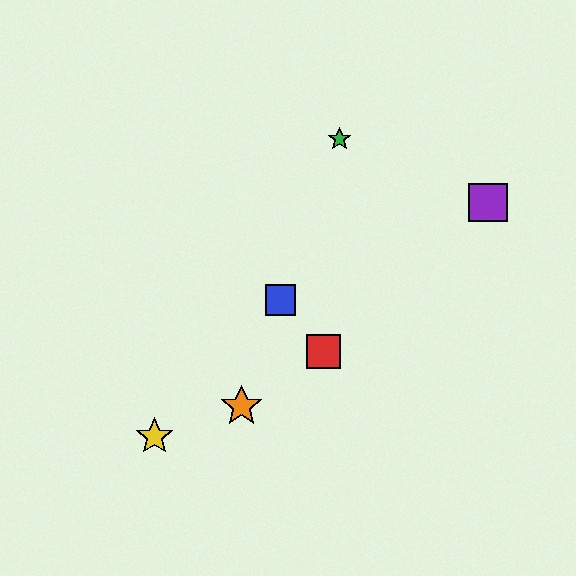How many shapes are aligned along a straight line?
3 shapes (the blue square, the green star, the orange star) are aligned along a straight line.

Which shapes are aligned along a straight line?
The blue square, the green star, the orange star are aligned along a straight line.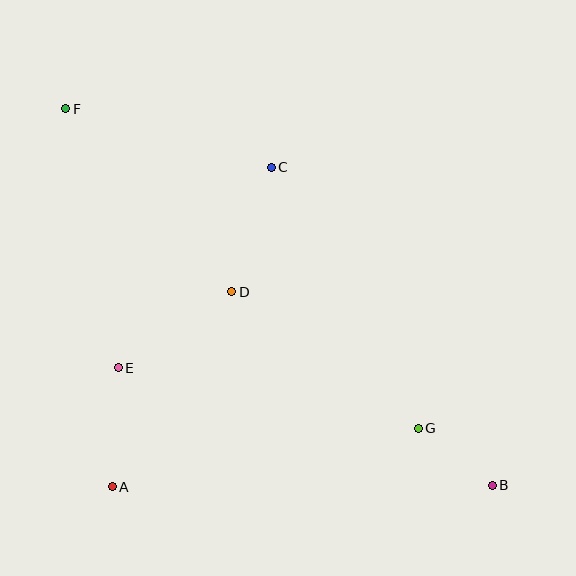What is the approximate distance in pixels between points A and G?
The distance between A and G is approximately 312 pixels.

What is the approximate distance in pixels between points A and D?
The distance between A and D is approximately 229 pixels.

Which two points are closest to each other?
Points B and G are closest to each other.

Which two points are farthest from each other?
Points B and F are farthest from each other.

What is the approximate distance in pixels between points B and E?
The distance between B and E is approximately 392 pixels.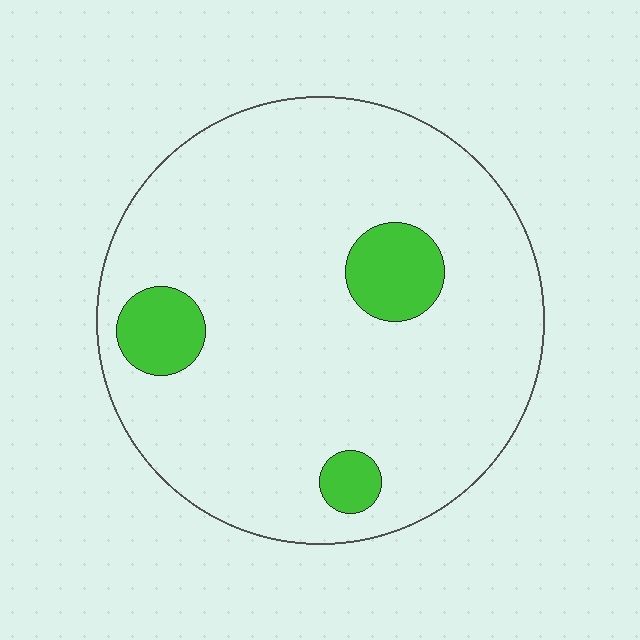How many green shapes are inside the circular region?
3.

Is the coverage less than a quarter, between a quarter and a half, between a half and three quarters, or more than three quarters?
Less than a quarter.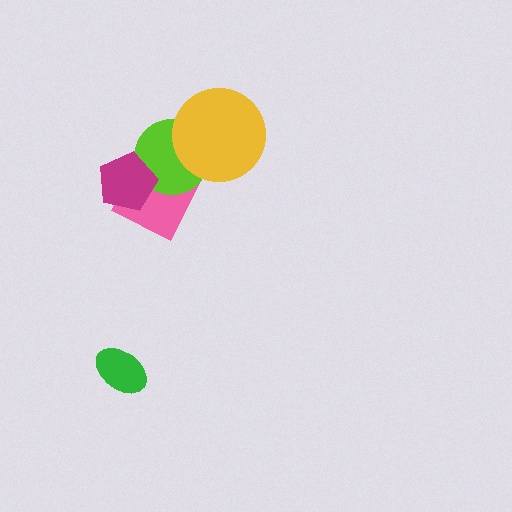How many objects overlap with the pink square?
2 objects overlap with the pink square.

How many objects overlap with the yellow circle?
1 object overlaps with the yellow circle.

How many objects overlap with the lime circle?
3 objects overlap with the lime circle.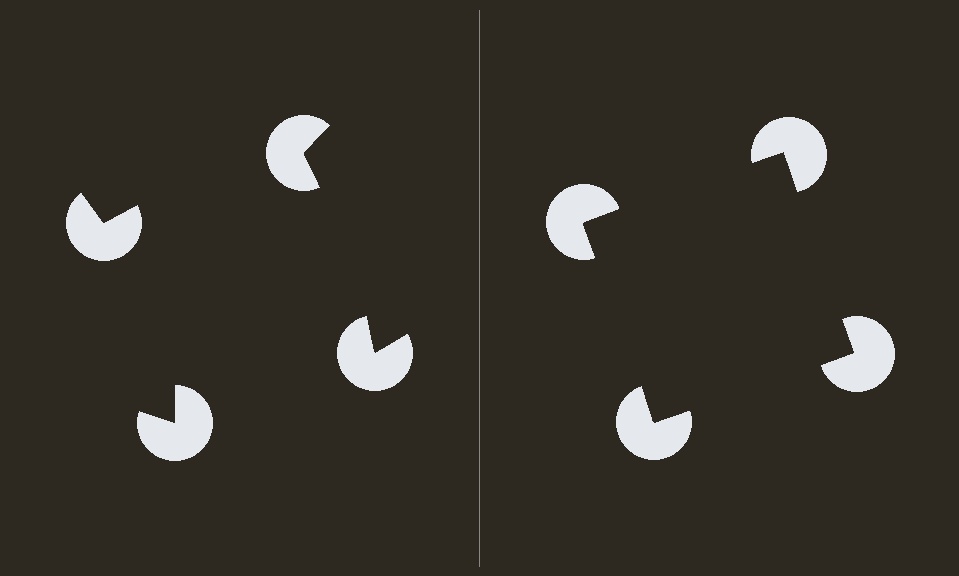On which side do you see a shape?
An illusory square appears on the right side. On the left side the wedge cuts are rotated, so no coherent shape forms.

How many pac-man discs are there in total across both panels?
8 — 4 on each side.